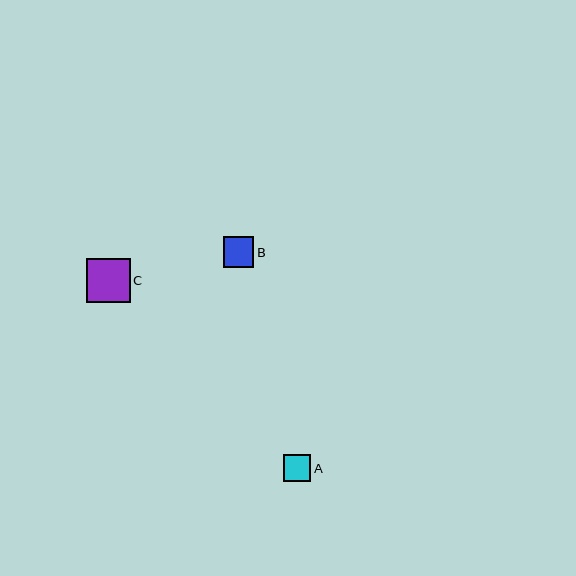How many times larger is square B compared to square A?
Square B is approximately 1.1 times the size of square A.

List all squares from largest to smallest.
From largest to smallest: C, B, A.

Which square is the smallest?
Square A is the smallest with a size of approximately 27 pixels.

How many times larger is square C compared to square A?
Square C is approximately 1.6 times the size of square A.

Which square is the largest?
Square C is the largest with a size of approximately 44 pixels.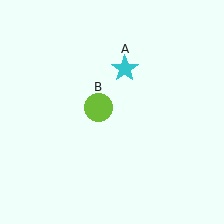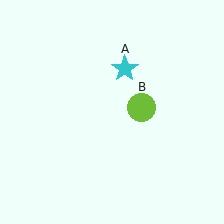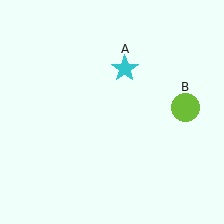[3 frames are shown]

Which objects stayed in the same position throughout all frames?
Cyan star (object A) remained stationary.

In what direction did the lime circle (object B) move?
The lime circle (object B) moved right.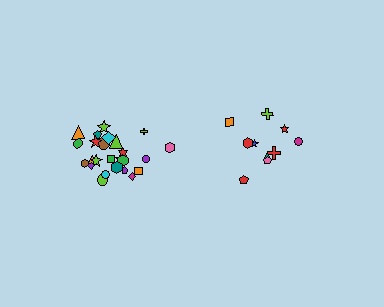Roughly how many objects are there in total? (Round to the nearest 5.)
Roughly 35 objects in total.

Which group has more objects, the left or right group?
The left group.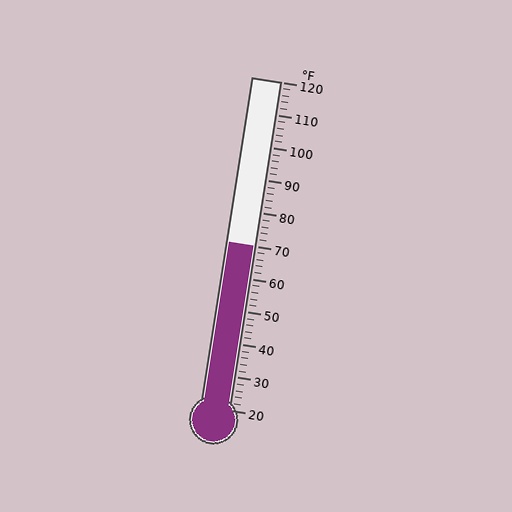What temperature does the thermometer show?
The thermometer shows approximately 70°F.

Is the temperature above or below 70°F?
The temperature is at 70°F.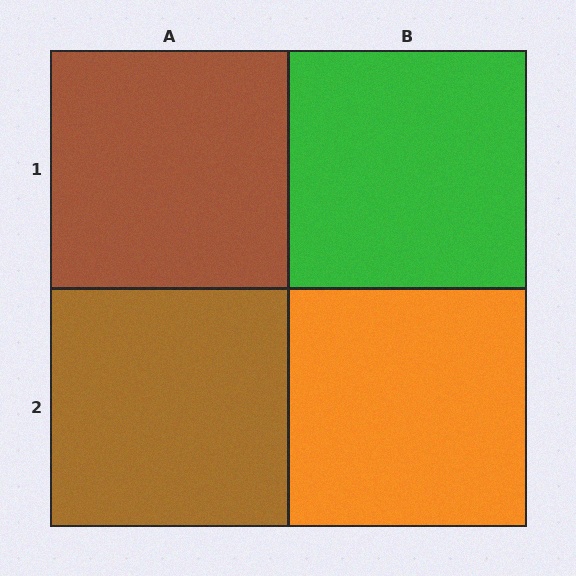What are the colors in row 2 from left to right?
Brown, orange.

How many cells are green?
1 cell is green.